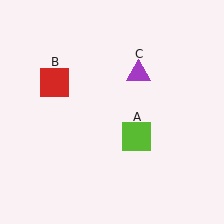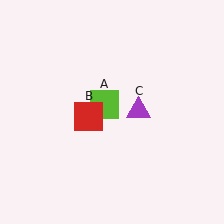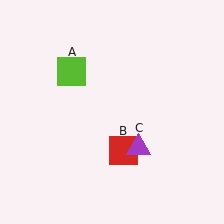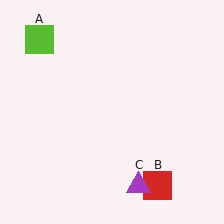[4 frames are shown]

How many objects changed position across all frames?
3 objects changed position: lime square (object A), red square (object B), purple triangle (object C).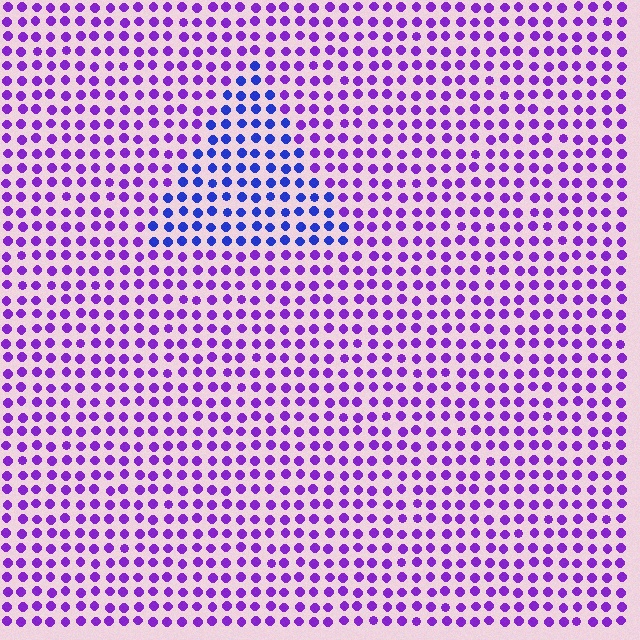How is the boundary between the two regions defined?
The boundary is defined purely by a slight shift in hue (about 42 degrees). Spacing, size, and orientation are identical on both sides.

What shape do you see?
I see a triangle.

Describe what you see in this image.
The image is filled with small purple elements in a uniform arrangement. A triangle-shaped region is visible where the elements are tinted to a slightly different hue, forming a subtle color boundary.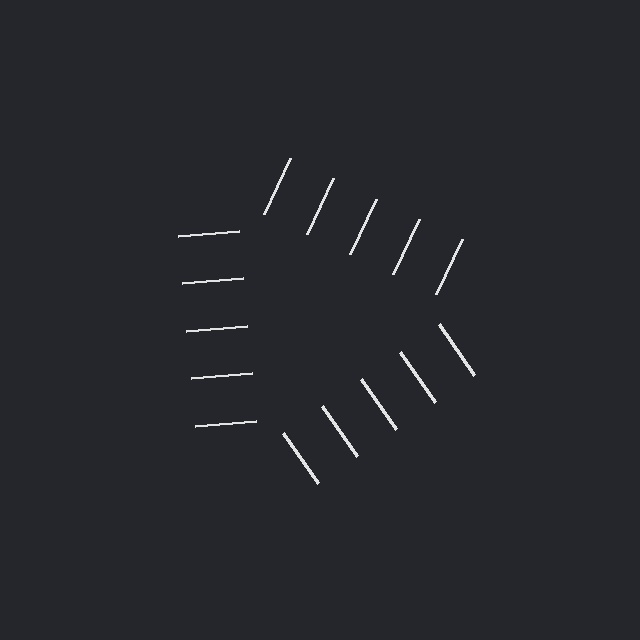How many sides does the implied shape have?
3 sides — the line-ends trace a triangle.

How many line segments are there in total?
15 — 5 along each of the 3 edges.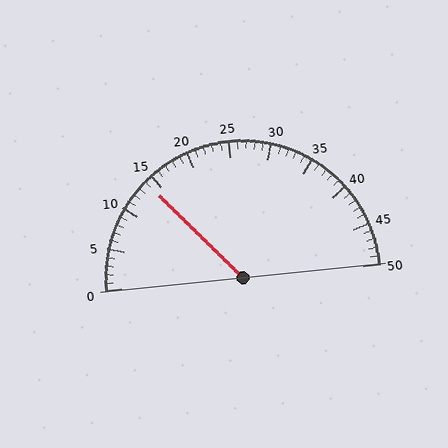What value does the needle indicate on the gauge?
The needle indicates approximately 14.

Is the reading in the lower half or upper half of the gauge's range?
The reading is in the lower half of the range (0 to 50).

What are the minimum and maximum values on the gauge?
The gauge ranges from 0 to 50.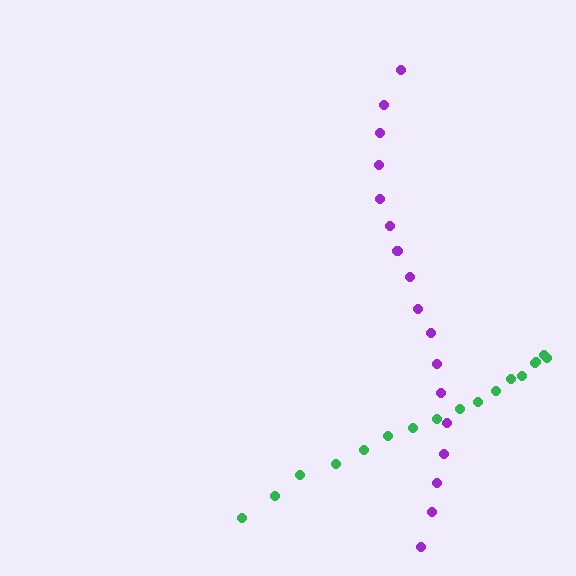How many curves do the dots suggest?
There are 2 distinct paths.